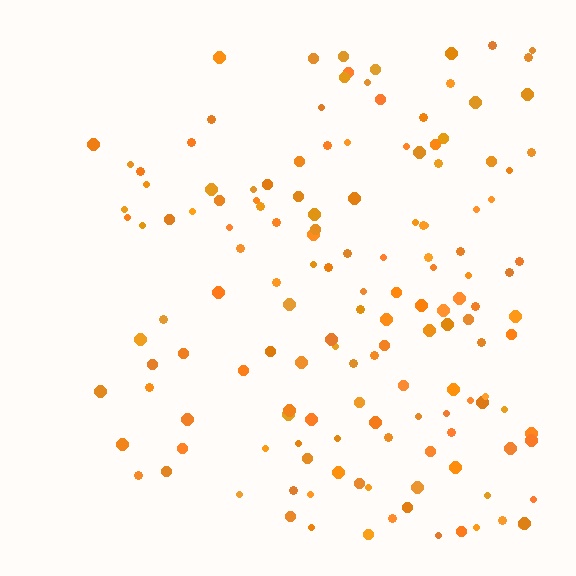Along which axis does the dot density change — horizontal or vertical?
Horizontal.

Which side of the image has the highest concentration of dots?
The right.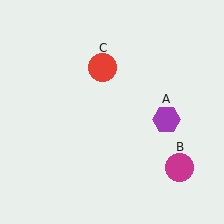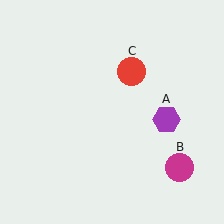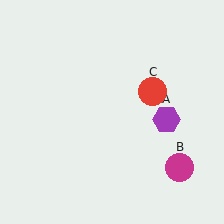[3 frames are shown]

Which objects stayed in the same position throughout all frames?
Purple hexagon (object A) and magenta circle (object B) remained stationary.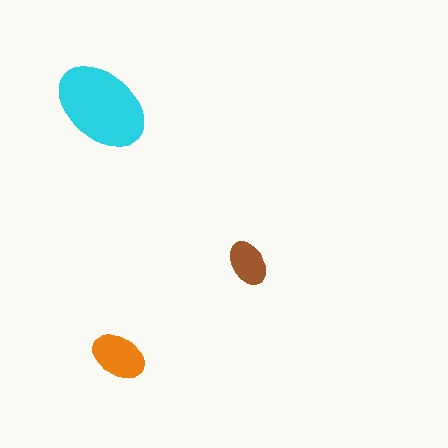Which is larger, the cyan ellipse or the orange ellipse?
The cyan one.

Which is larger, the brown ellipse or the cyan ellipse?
The cyan one.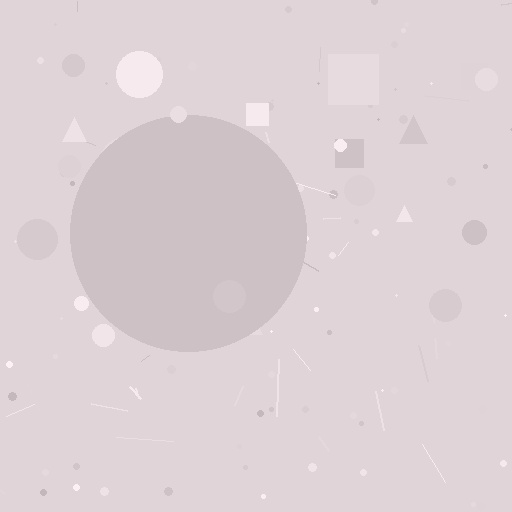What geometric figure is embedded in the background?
A circle is embedded in the background.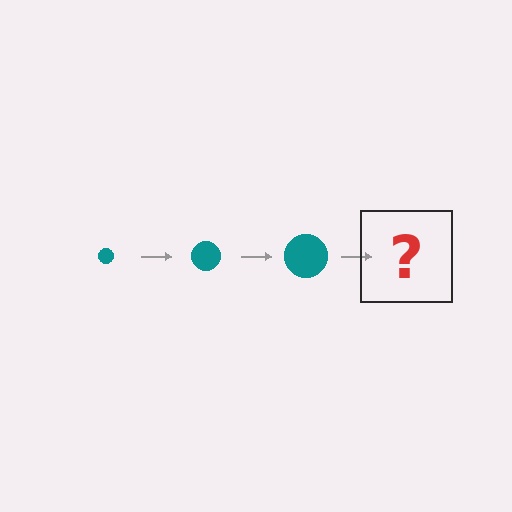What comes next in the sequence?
The next element should be a teal circle, larger than the previous one.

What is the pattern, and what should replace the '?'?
The pattern is that the circle gets progressively larger each step. The '?' should be a teal circle, larger than the previous one.